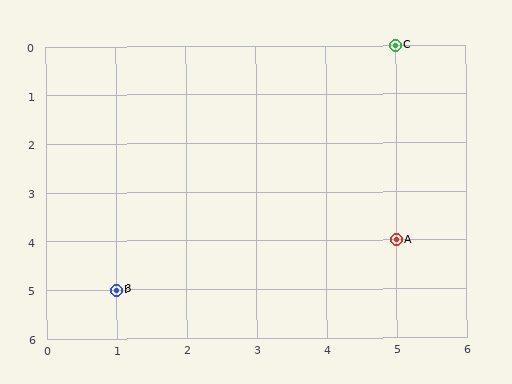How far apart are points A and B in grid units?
Points A and B are 4 columns and 1 row apart (about 4.1 grid units diagonally).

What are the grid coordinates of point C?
Point C is at grid coordinates (5, 0).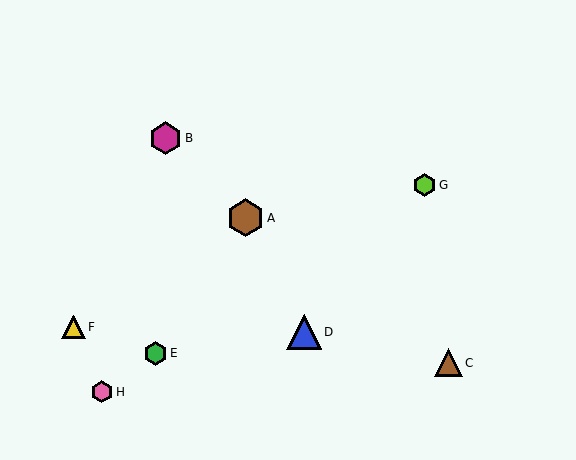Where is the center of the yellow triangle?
The center of the yellow triangle is at (73, 327).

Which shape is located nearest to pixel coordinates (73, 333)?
The yellow triangle (labeled F) at (73, 327) is nearest to that location.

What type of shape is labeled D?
Shape D is a blue triangle.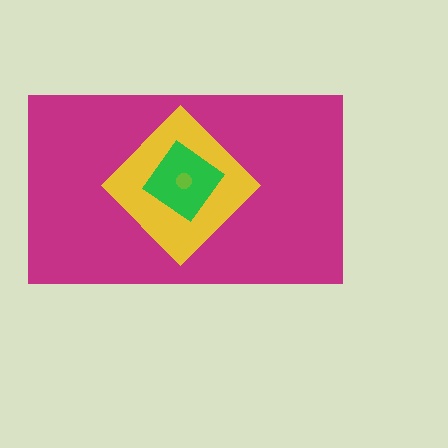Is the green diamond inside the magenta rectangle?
Yes.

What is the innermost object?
The lime circle.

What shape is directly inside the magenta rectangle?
The yellow diamond.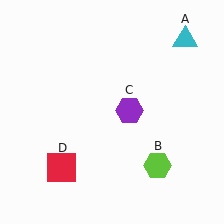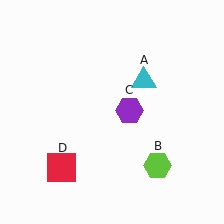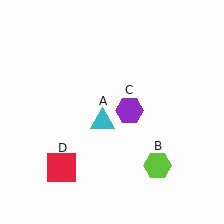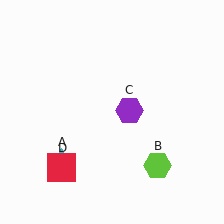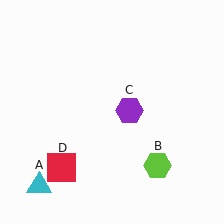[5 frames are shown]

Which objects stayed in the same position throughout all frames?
Lime hexagon (object B) and purple hexagon (object C) and red square (object D) remained stationary.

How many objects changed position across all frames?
1 object changed position: cyan triangle (object A).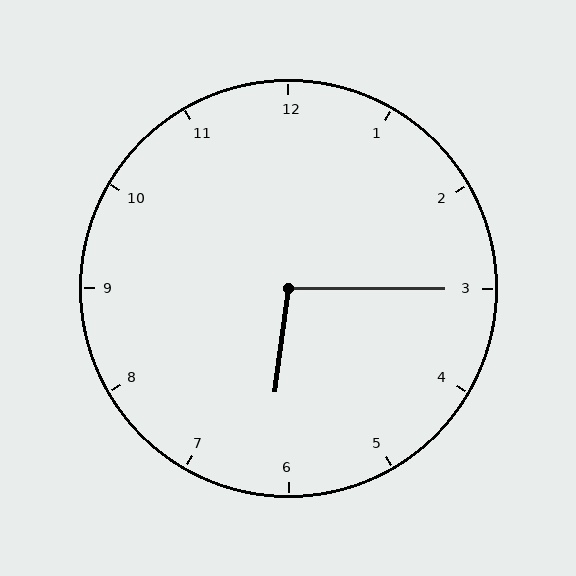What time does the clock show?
6:15.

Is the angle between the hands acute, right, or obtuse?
It is obtuse.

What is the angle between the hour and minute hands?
Approximately 98 degrees.